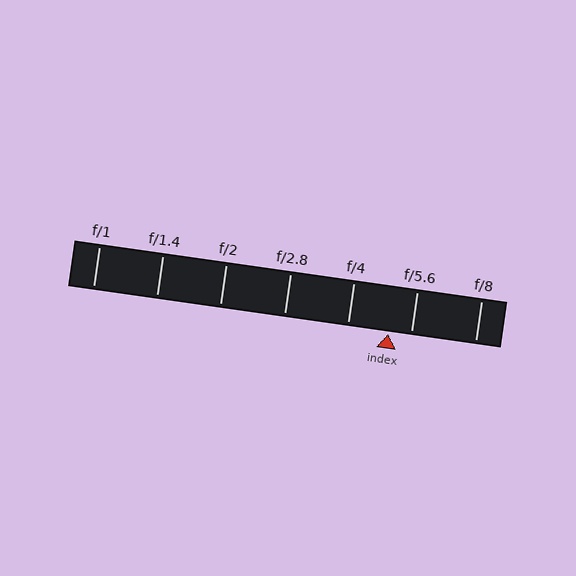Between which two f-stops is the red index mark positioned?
The index mark is between f/4 and f/5.6.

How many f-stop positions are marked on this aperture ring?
There are 7 f-stop positions marked.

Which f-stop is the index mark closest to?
The index mark is closest to f/5.6.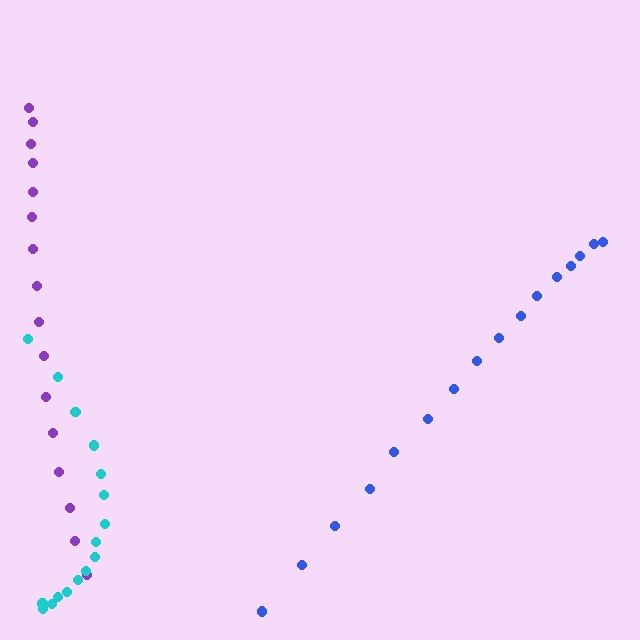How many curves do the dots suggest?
There are 3 distinct paths.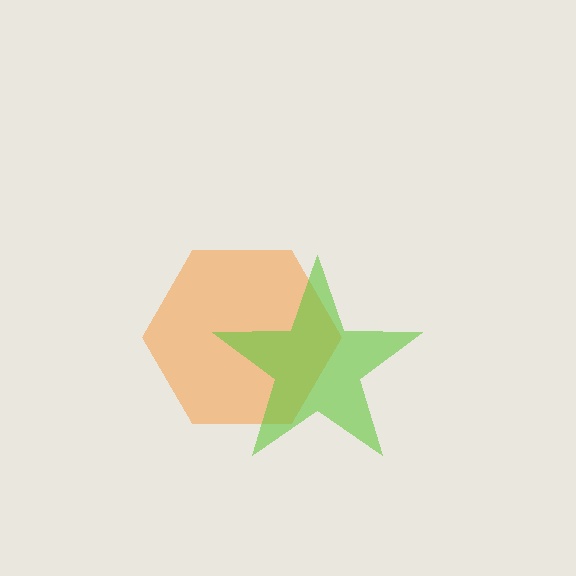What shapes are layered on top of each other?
The layered shapes are: an orange hexagon, a lime star.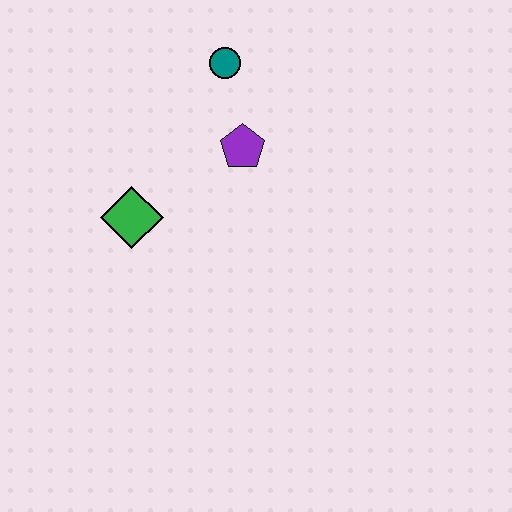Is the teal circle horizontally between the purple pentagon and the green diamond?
Yes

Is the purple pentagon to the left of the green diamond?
No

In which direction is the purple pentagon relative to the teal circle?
The purple pentagon is below the teal circle.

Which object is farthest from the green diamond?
The teal circle is farthest from the green diamond.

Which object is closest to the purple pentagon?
The teal circle is closest to the purple pentagon.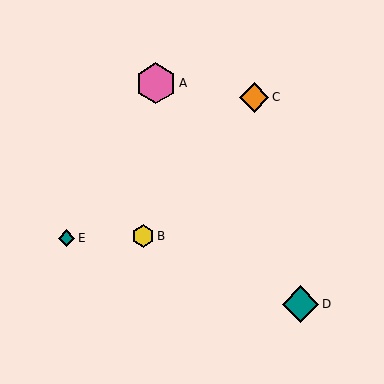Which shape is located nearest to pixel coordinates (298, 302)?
The teal diamond (labeled D) at (301, 304) is nearest to that location.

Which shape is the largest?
The pink hexagon (labeled A) is the largest.